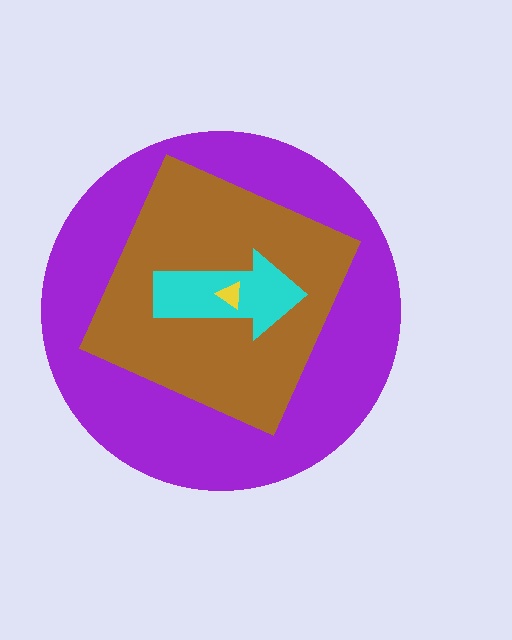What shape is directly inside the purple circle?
The brown diamond.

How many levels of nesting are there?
4.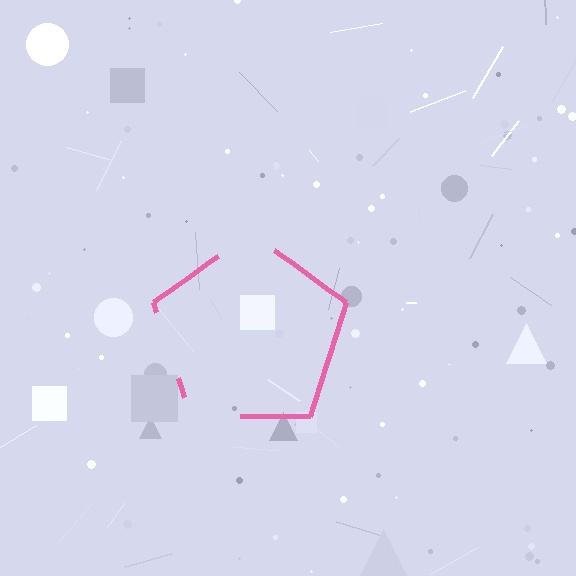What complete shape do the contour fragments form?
The contour fragments form a pentagon.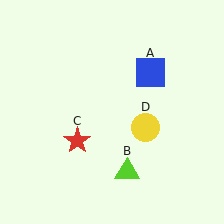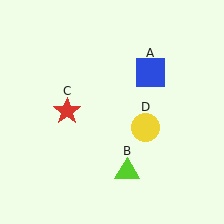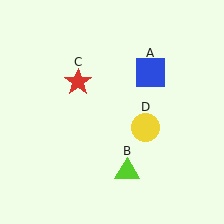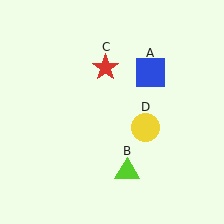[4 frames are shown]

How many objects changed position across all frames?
1 object changed position: red star (object C).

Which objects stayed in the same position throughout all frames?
Blue square (object A) and lime triangle (object B) and yellow circle (object D) remained stationary.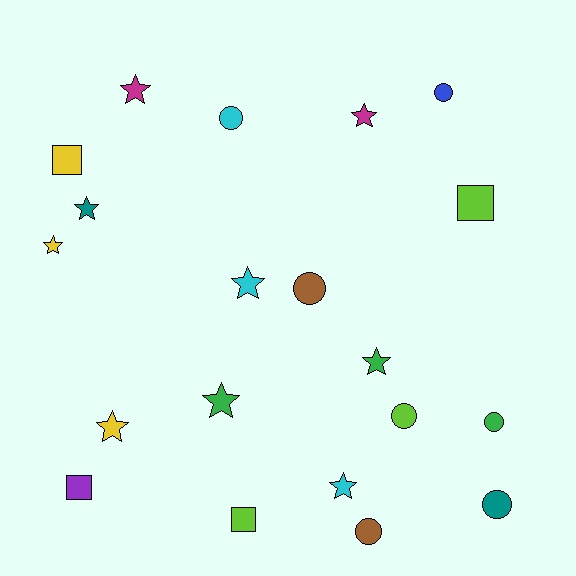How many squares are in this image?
There are 4 squares.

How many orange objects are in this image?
There are no orange objects.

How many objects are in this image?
There are 20 objects.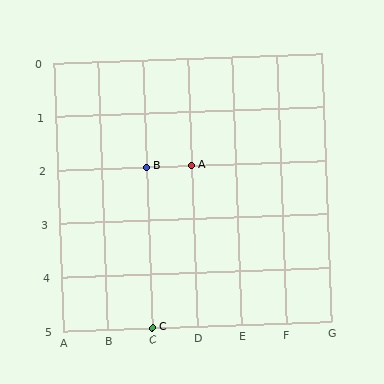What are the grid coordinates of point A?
Point A is at grid coordinates (D, 2).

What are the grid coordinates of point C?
Point C is at grid coordinates (C, 5).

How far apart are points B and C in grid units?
Points B and C are 3 rows apart.